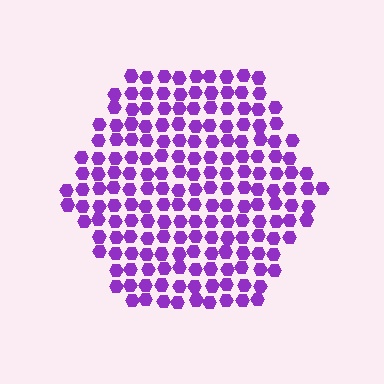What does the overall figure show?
The overall figure shows a hexagon.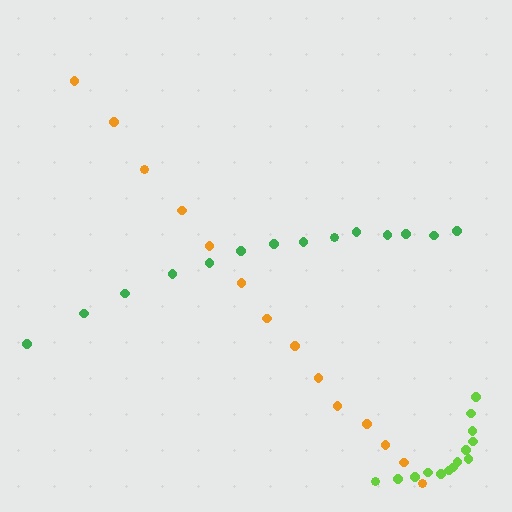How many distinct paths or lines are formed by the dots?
There are 3 distinct paths.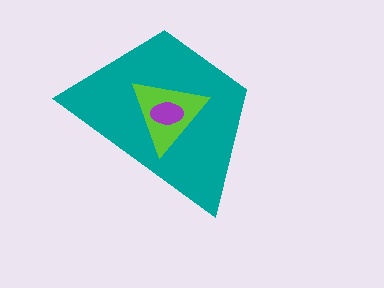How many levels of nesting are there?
3.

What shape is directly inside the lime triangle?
The purple ellipse.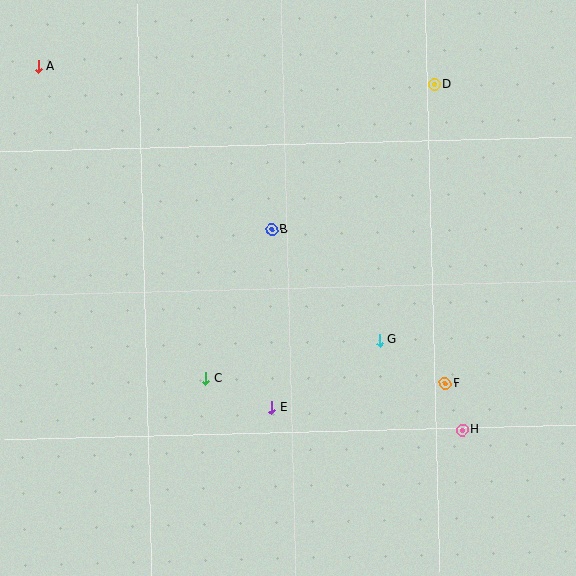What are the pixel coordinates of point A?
Point A is at (39, 67).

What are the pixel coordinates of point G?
Point G is at (380, 340).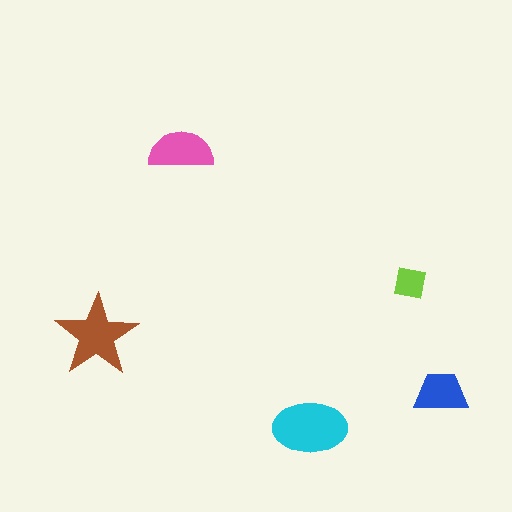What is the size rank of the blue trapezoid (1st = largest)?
4th.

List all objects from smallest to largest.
The lime square, the blue trapezoid, the pink semicircle, the brown star, the cyan ellipse.